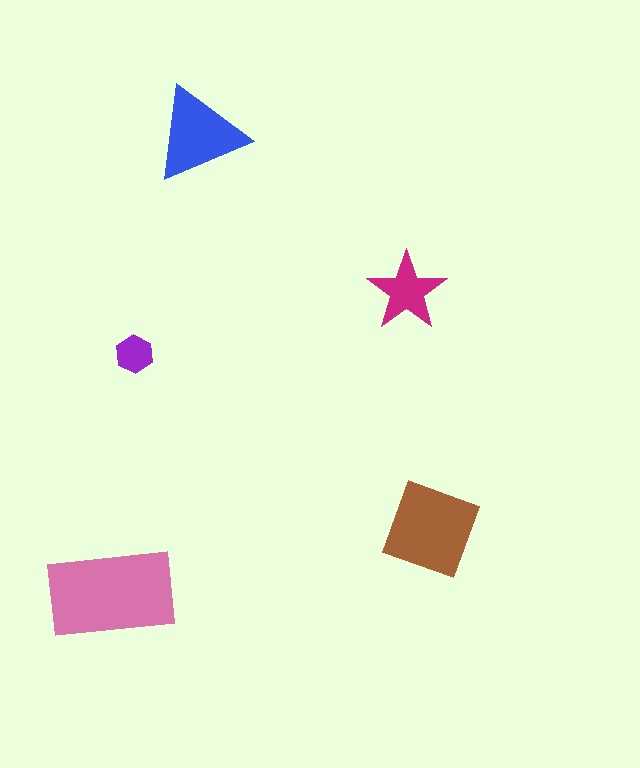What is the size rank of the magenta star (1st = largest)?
4th.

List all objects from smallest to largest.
The purple hexagon, the magenta star, the blue triangle, the brown diamond, the pink rectangle.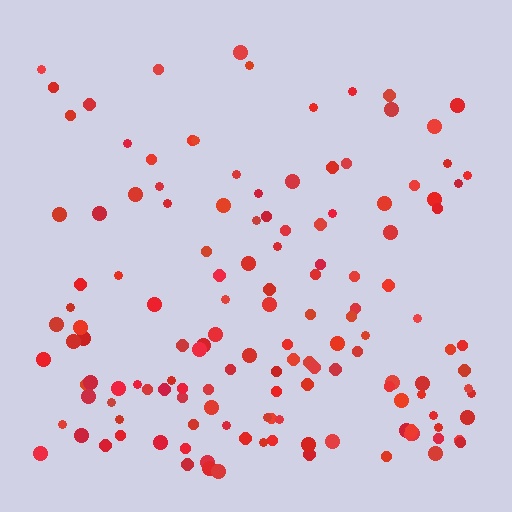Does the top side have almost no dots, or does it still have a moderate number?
Still a moderate number, just noticeably fewer than the bottom.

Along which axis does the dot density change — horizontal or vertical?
Vertical.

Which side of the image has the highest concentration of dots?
The bottom.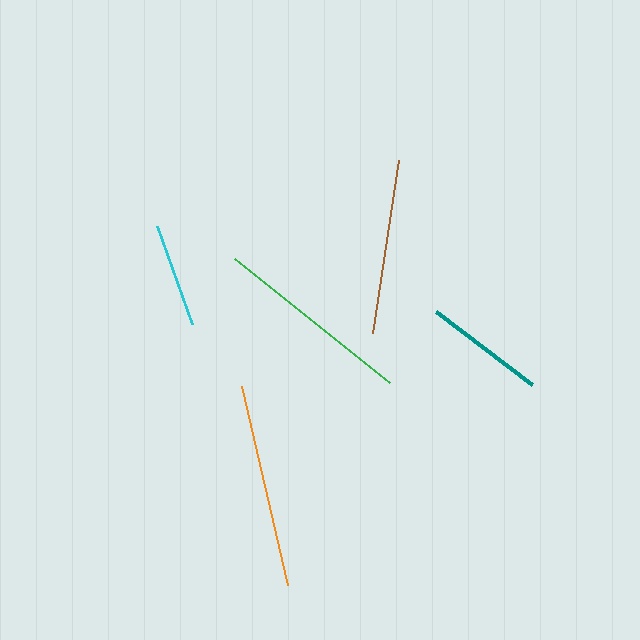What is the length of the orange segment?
The orange segment is approximately 204 pixels long.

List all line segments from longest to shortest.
From longest to shortest: orange, green, brown, teal, cyan.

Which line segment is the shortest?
The cyan line is the shortest at approximately 104 pixels.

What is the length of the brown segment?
The brown segment is approximately 176 pixels long.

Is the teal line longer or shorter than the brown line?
The brown line is longer than the teal line.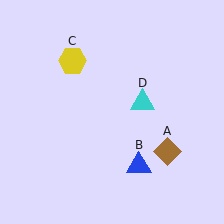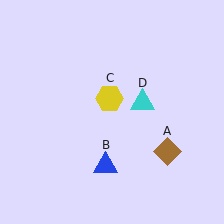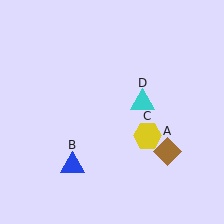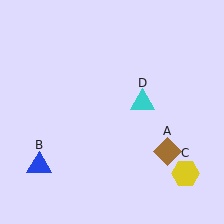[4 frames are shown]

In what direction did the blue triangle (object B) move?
The blue triangle (object B) moved left.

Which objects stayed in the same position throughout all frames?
Brown diamond (object A) and cyan triangle (object D) remained stationary.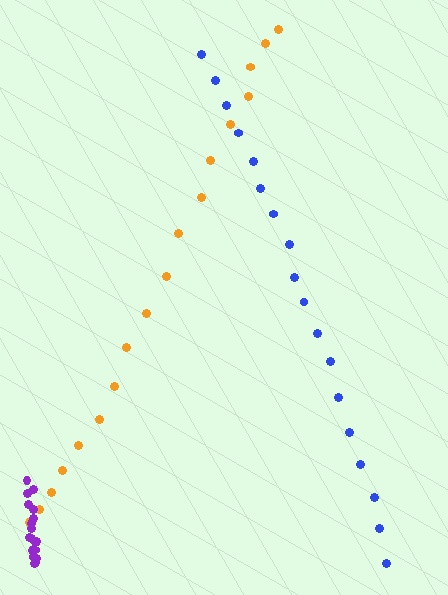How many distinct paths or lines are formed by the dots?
There are 3 distinct paths.